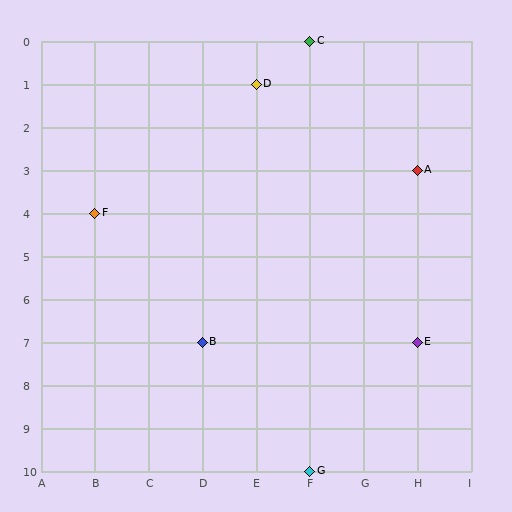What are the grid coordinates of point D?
Point D is at grid coordinates (E, 1).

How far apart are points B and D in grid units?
Points B and D are 1 column and 6 rows apart (about 6.1 grid units diagonally).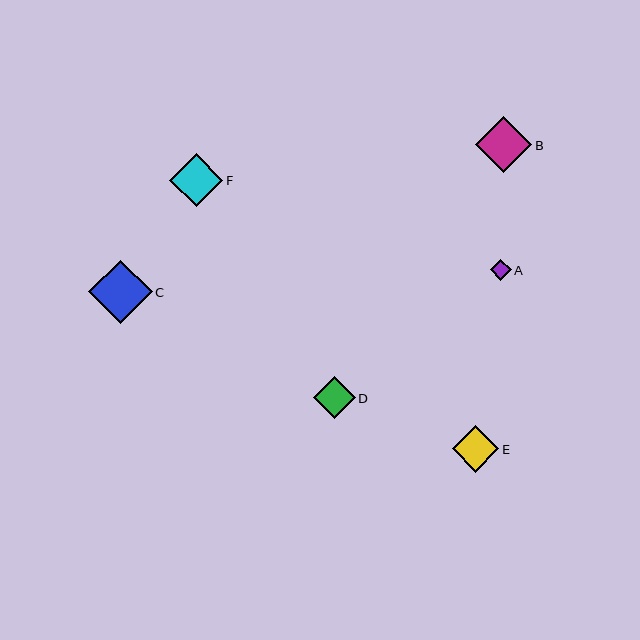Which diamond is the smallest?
Diamond A is the smallest with a size of approximately 21 pixels.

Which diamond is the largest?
Diamond C is the largest with a size of approximately 64 pixels.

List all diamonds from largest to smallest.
From largest to smallest: C, B, F, E, D, A.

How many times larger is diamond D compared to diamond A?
Diamond D is approximately 2.0 times the size of diamond A.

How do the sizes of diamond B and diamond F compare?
Diamond B and diamond F are approximately the same size.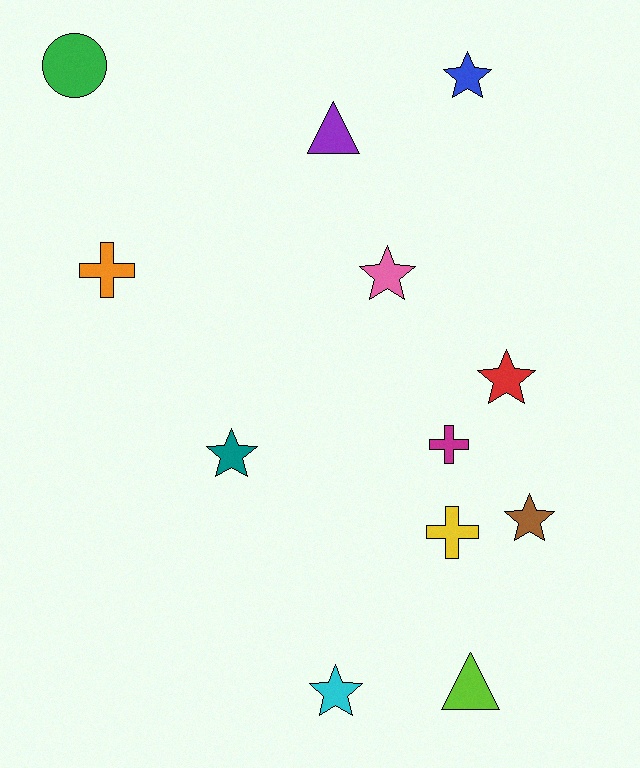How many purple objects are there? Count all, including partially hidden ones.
There is 1 purple object.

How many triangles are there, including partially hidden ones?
There are 2 triangles.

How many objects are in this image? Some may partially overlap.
There are 12 objects.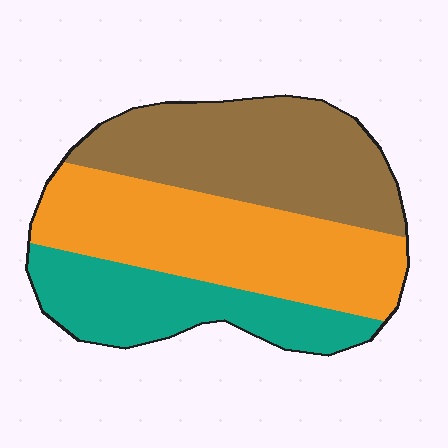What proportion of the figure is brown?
Brown takes up between a third and a half of the figure.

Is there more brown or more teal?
Brown.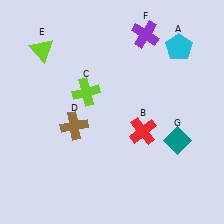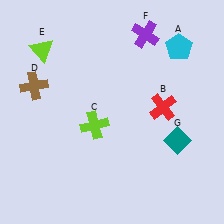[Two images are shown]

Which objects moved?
The objects that moved are: the red cross (B), the lime cross (C), the brown cross (D).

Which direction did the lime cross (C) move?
The lime cross (C) moved down.